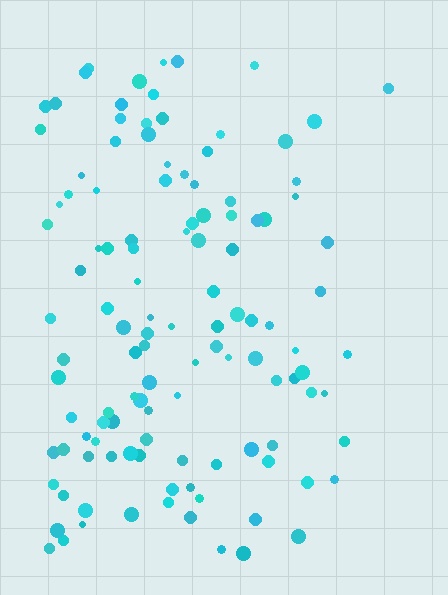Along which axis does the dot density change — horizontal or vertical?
Horizontal.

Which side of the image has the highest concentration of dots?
The left.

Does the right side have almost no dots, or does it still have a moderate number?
Still a moderate number, just noticeably fewer than the left.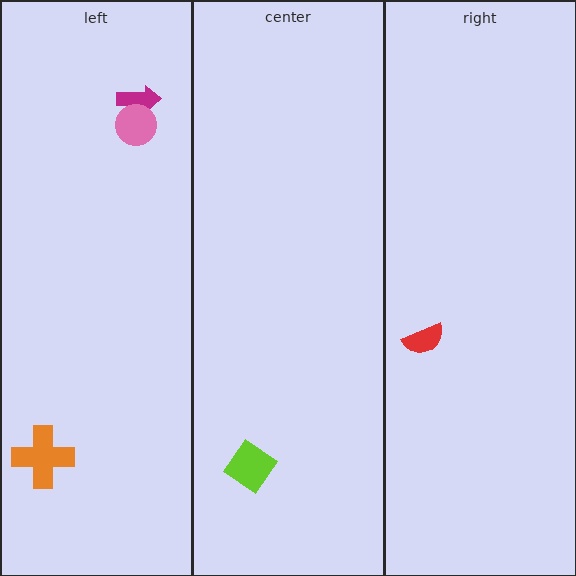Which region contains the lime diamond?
The center region.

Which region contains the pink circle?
The left region.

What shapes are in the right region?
The red semicircle.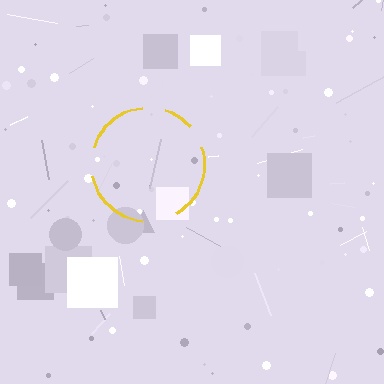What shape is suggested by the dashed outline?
The dashed outline suggests a circle.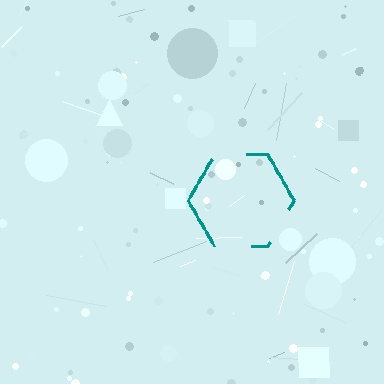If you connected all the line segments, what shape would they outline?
They would outline a hexagon.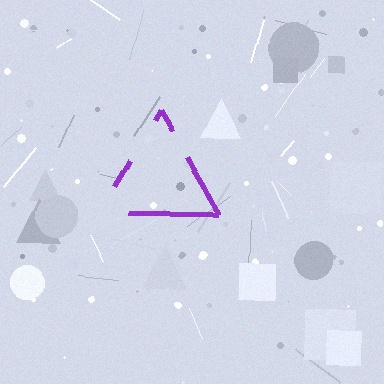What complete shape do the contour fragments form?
The contour fragments form a triangle.